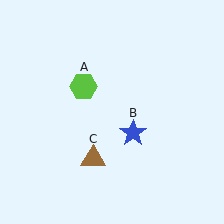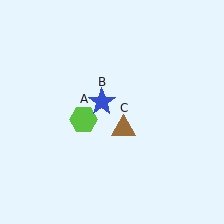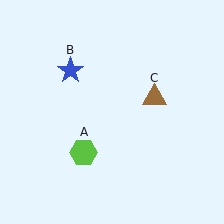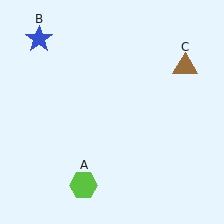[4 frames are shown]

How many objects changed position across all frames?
3 objects changed position: lime hexagon (object A), blue star (object B), brown triangle (object C).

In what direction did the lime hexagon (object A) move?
The lime hexagon (object A) moved down.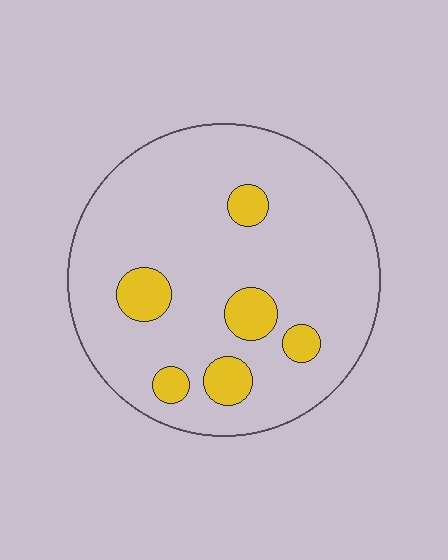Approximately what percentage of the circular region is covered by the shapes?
Approximately 15%.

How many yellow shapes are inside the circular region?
6.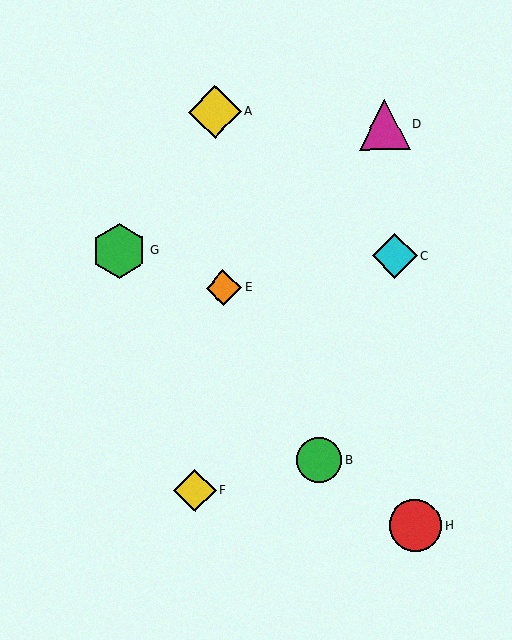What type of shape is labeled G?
Shape G is a green hexagon.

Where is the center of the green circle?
The center of the green circle is at (319, 460).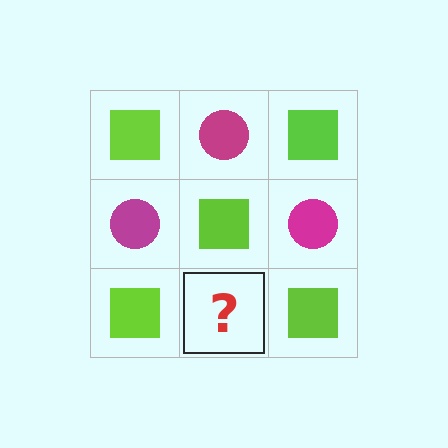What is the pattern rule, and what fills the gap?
The rule is that it alternates lime square and magenta circle in a checkerboard pattern. The gap should be filled with a magenta circle.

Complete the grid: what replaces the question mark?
The question mark should be replaced with a magenta circle.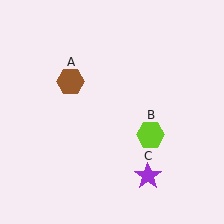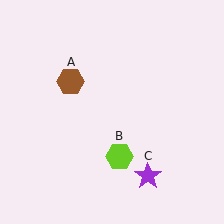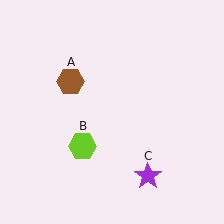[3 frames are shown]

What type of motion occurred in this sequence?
The lime hexagon (object B) rotated clockwise around the center of the scene.